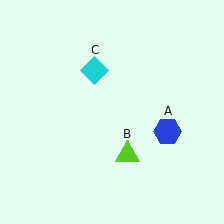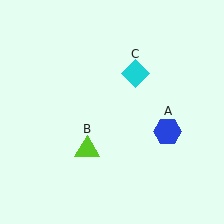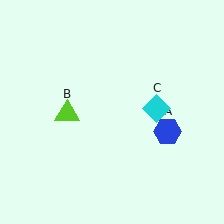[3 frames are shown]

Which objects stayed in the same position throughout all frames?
Blue hexagon (object A) remained stationary.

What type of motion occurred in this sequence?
The lime triangle (object B), cyan diamond (object C) rotated clockwise around the center of the scene.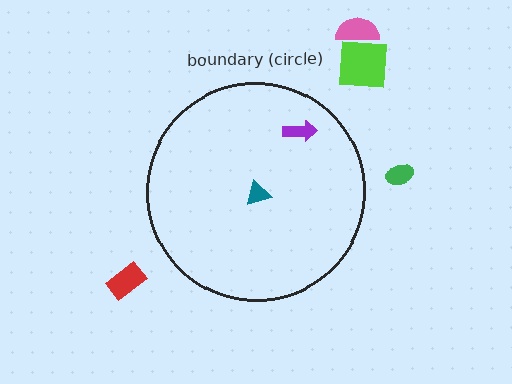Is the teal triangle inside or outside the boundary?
Inside.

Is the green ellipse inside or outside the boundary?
Outside.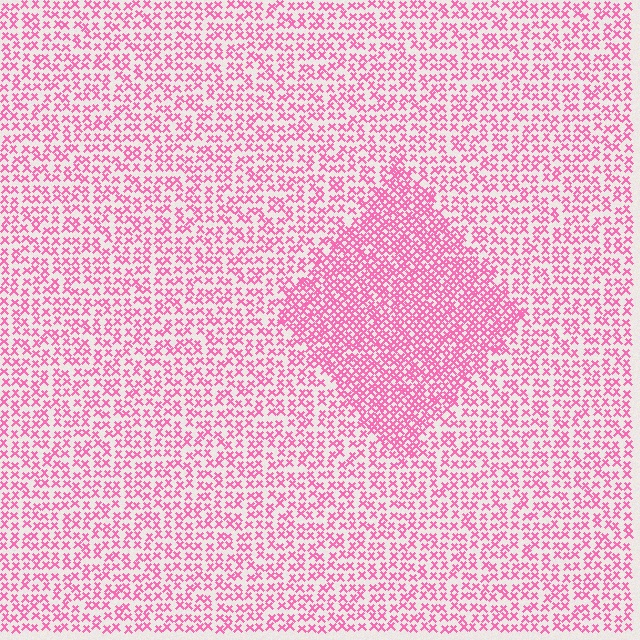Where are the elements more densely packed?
The elements are more densely packed inside the diamond boundary.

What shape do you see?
I see a diamond.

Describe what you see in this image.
The image contains small pink elements arranged at two different densities. A diamond-shaped region is visible where the elements are more densely packed than the surrounding area.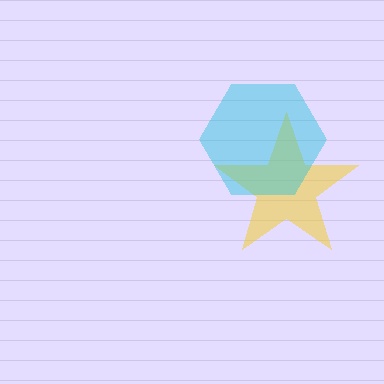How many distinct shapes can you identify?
There are 2 distinct shapes: a yellow star, a cyan hexagon.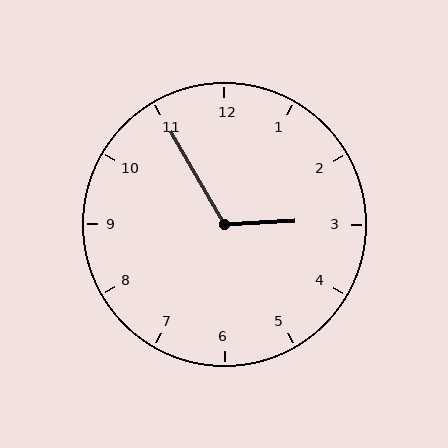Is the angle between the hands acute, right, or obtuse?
It is obtuse.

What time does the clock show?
2:55.